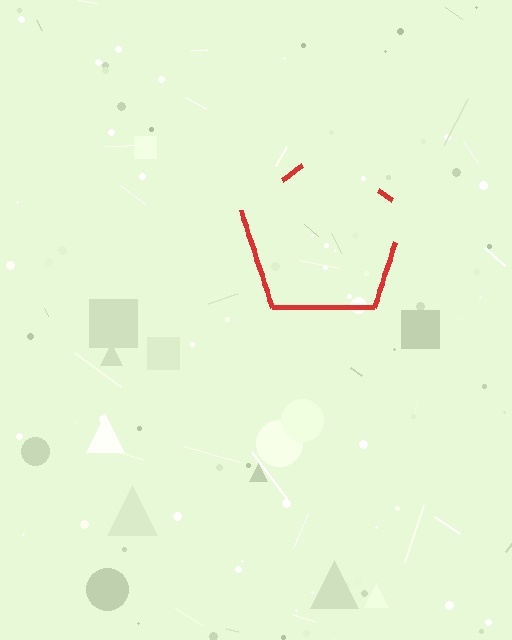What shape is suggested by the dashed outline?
The dashed outline suggests a pentagon.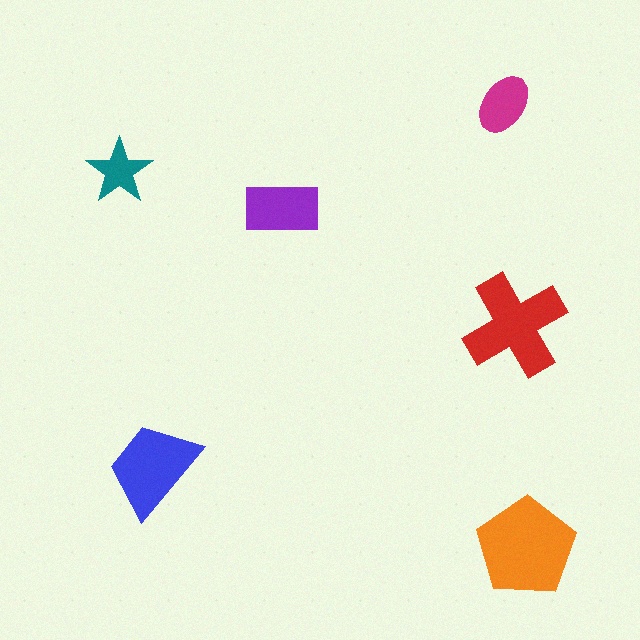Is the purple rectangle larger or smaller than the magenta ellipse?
Larger.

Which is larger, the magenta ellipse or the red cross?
The red cross.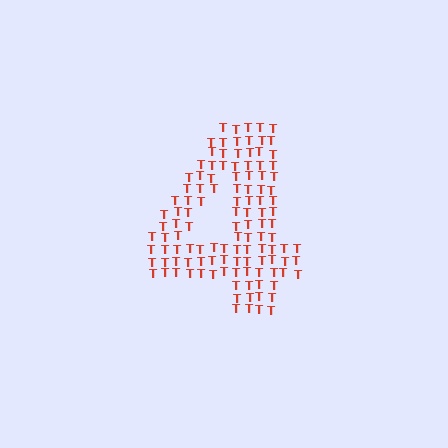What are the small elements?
The small elements are letter T's.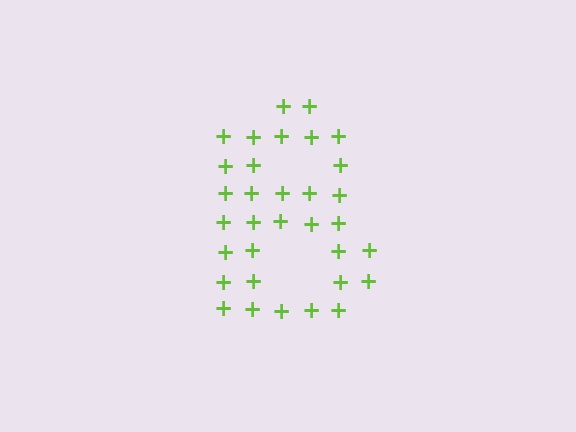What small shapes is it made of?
It is made of small plus signs.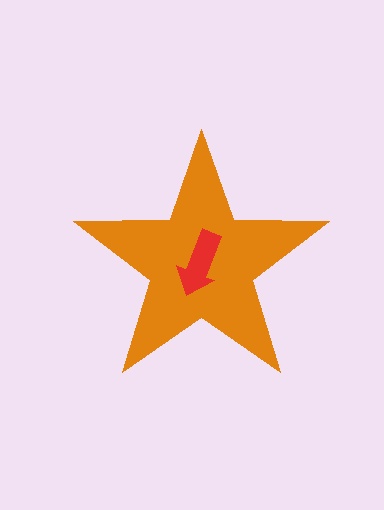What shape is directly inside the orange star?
The red arrow.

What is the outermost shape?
The orange star.